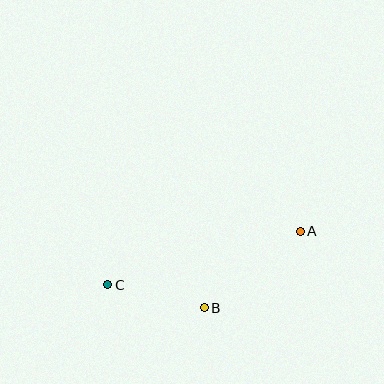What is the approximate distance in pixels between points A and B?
The distance between A and B is approximately 123 pixels.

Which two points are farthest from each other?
Points A and C are farthest from each other.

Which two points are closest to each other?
Points B and C are closest to each other.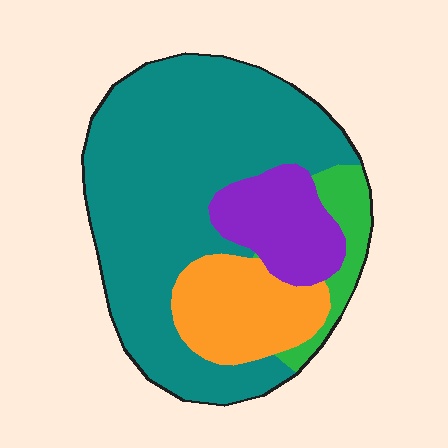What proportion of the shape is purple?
Purple takes up less than a quarter of the shape.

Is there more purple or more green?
Purple.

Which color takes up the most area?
Teal, at roughly 60%.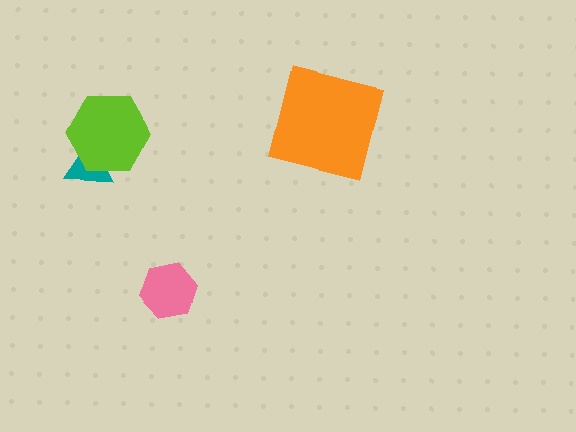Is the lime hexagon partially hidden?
No, no other shape covers it.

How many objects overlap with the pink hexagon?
0 objects overlap with the pink hexagon.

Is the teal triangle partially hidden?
Yes, it is partially covered by another shape.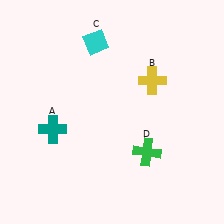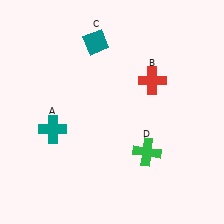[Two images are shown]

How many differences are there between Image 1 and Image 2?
There are 2 differences between the two images.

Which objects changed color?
B changed from yellow to red. C changed from cyan to teal.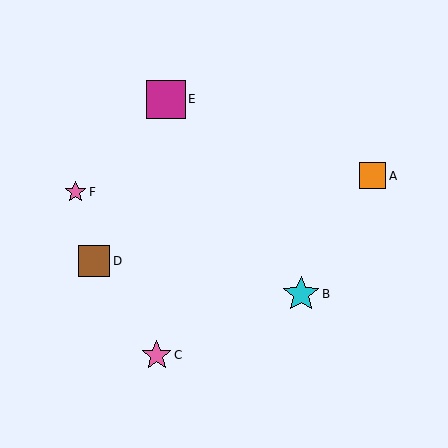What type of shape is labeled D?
Shape D is a brown square.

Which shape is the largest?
The magenta square (labeled E) is the largest.